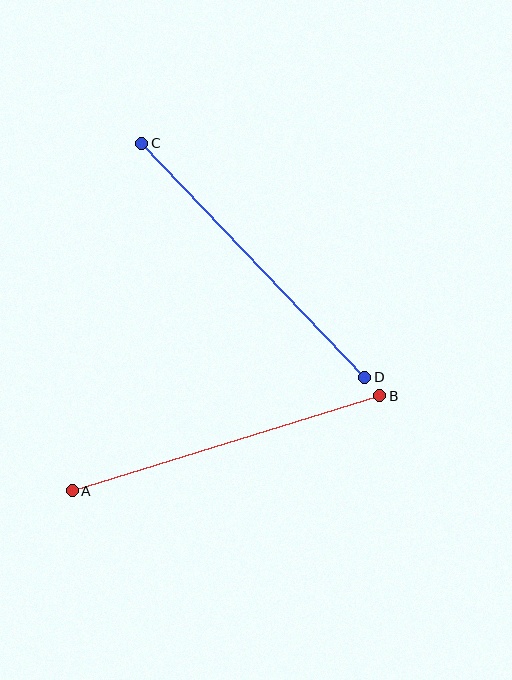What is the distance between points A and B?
The distance is approximately 322 pixels.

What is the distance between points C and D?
The distance is approximately 323 pixels.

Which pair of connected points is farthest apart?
Points C and D are farthest apart.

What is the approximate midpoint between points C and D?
The midpoint is at approximately (253, 260) pixels.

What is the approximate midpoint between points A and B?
The midpoint is at approximately (226, 443) pixels.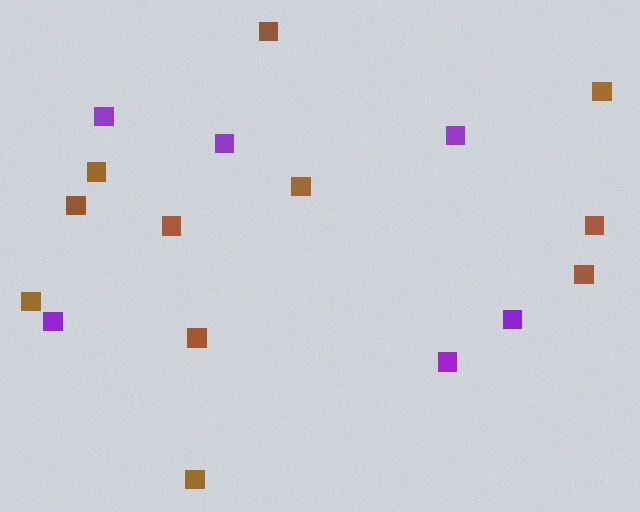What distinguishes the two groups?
There are 2 groups: one group of purple squares (6) and one group of brown squares (11).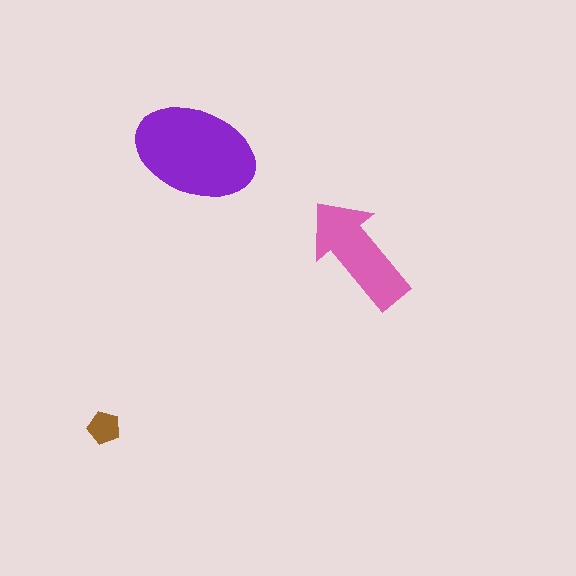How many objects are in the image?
There are 3 objects in the image.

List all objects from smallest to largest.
The brown pentagon, the pink arrow, the purple ellipse.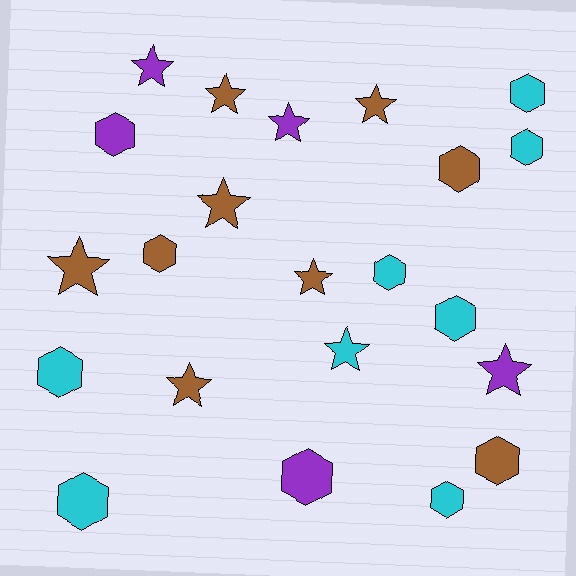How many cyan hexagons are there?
There are 7 cyan hexagons.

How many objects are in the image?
There are 22 objects.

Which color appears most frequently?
Brown, with 9 objects.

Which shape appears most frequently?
Hexagon, with 12 objects.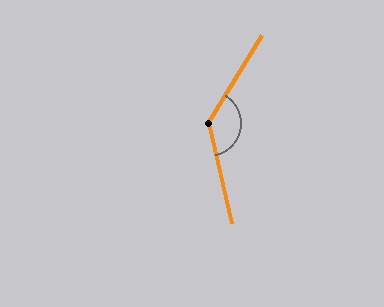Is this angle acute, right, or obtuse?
It is obtuse.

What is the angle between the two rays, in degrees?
Approximately 136 degrees.